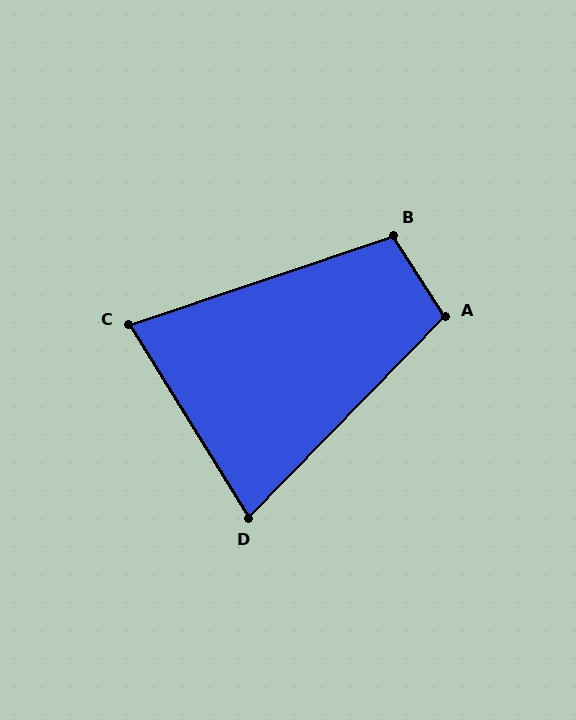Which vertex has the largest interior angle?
B, at approximately 104 degrees.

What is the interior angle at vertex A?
Approximately 103 degrees (obtuse).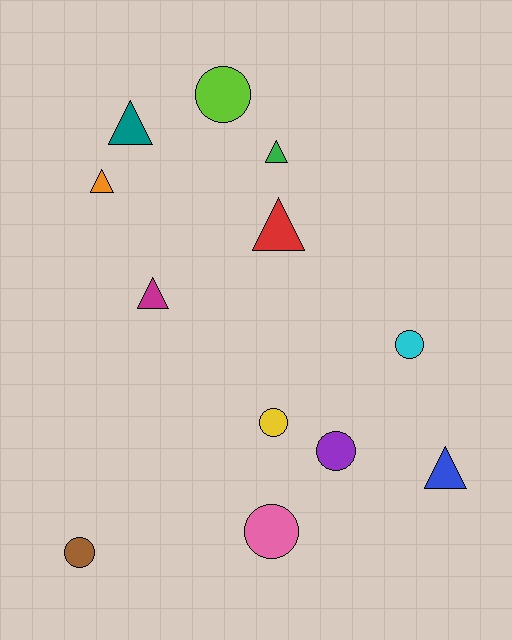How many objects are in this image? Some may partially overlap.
There are 12 objects.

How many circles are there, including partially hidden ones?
There are 6 circles.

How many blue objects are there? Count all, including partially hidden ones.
There is 1 blue object.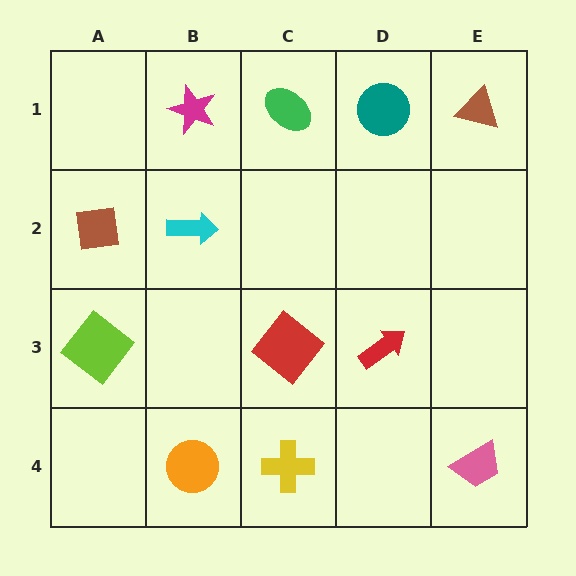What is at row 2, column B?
A cyan arrow.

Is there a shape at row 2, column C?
No, that cell is empty.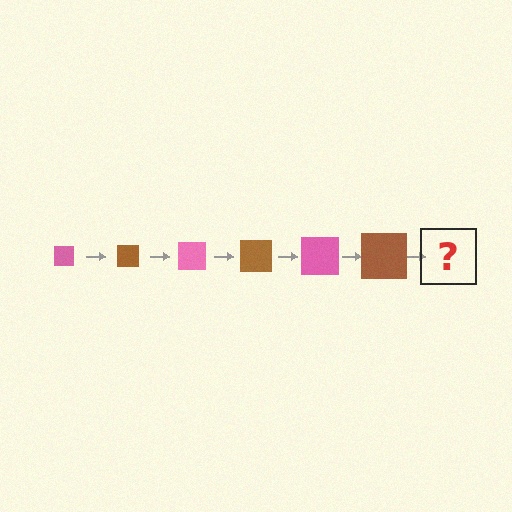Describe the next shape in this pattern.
It should be a pink square, larger than the previous one.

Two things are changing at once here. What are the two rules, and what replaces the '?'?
The two rules are that the square grows larger each step and the color cycles through pink and brown. The '?' should be a pink square, larger than the previous one.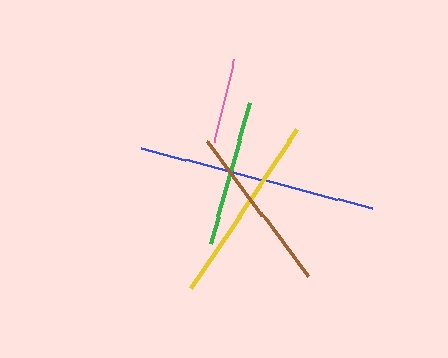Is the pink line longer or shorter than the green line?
The green line is longer than the pink line.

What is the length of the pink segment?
The pink segment is approximately 85 pixels long.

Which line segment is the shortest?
The pink line is the shortest at approximately 85 pixels.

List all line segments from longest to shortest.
From longest to shortest: blue, yellow, brown, green, pink.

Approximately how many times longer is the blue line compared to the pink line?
The blue line is approximately 2.8 times the length of the pink line.